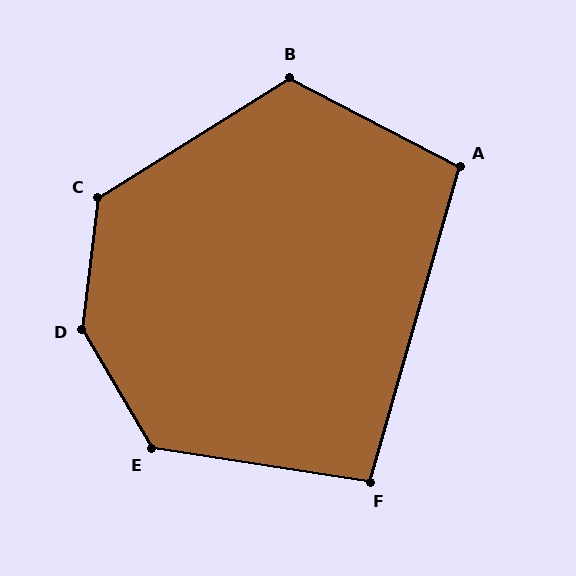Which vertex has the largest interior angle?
D, at approximately 142 degrees.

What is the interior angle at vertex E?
Approximately 129 degrees (obtuse).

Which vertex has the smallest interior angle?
F, at approximately 97 degrees.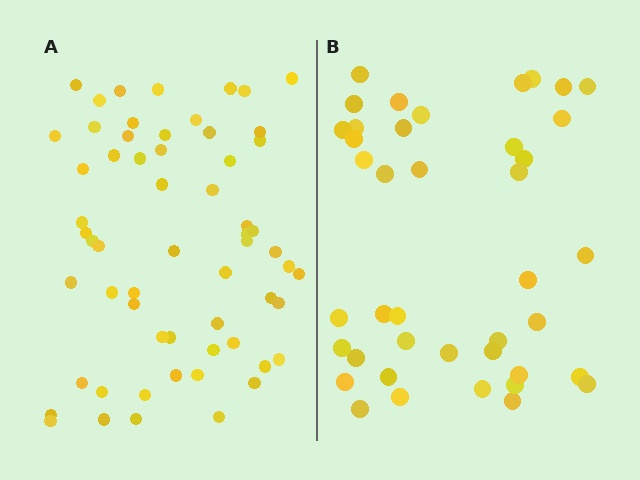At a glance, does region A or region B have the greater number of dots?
Region A (the left region) has more dots.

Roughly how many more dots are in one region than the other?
Region A has approximately 20 more dots than region B.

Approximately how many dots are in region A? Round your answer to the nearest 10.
About 60 dots.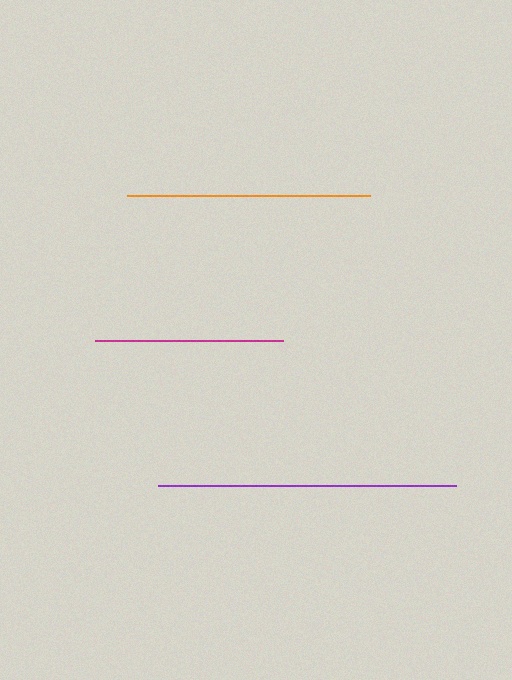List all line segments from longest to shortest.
From longest to shortest: purple, orange, magenta.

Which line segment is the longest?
The purple line is the longest at approximately 298 pixels.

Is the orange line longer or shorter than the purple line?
The purple line is longer than the orange line.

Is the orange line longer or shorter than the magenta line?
The orange line is longer than the magenta line.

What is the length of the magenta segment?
The magenta segment is approximately 188 pixels long.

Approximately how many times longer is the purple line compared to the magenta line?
The purple line is approximately 1.6 times the length of the magenta line.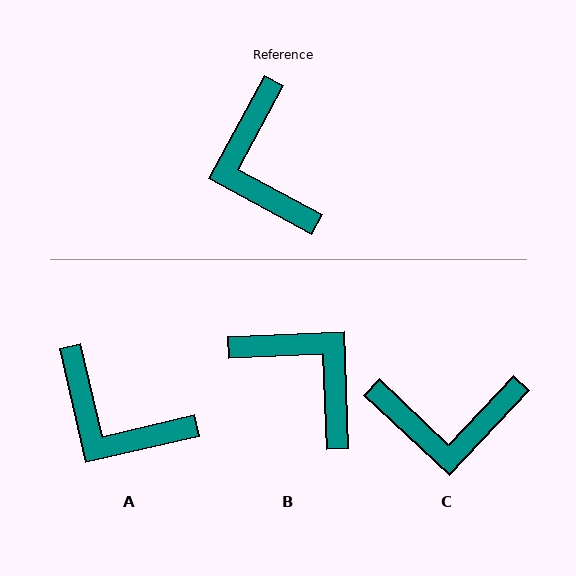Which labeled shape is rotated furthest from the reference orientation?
B, about 149 degrees away.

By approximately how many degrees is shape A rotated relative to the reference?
Approximately 41 degrees counter-clockwise.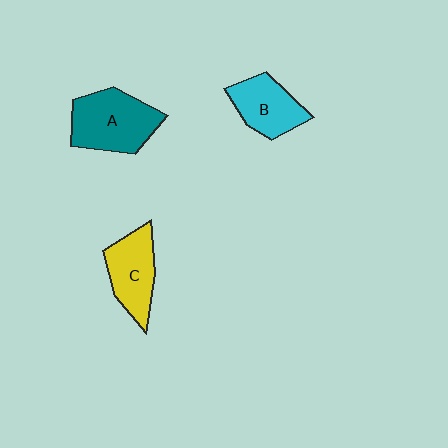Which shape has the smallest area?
Shape B (cyan).